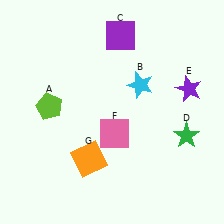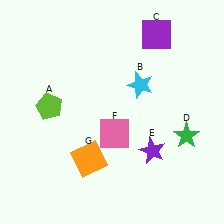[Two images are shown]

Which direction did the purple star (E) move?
The purple star (E) moved down.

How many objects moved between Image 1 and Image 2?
2 objects moved between the two images.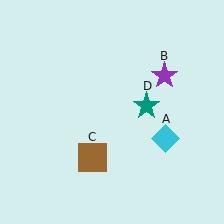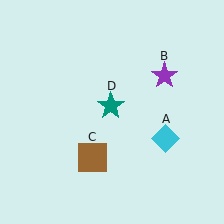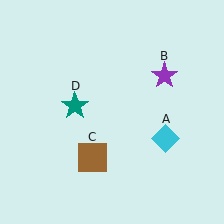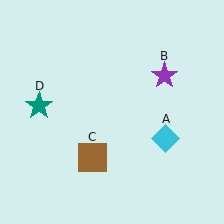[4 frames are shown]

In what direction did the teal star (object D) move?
The teal star (object D) moved left.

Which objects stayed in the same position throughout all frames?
Cyan diamond (object A) and purple star (object B) and brown square (object C) remained stationary.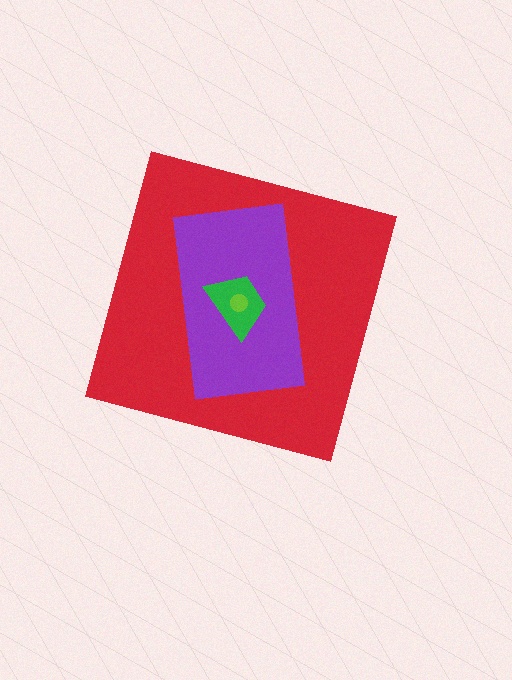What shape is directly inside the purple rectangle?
The green trapezoid.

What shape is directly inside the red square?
The purple rectangle.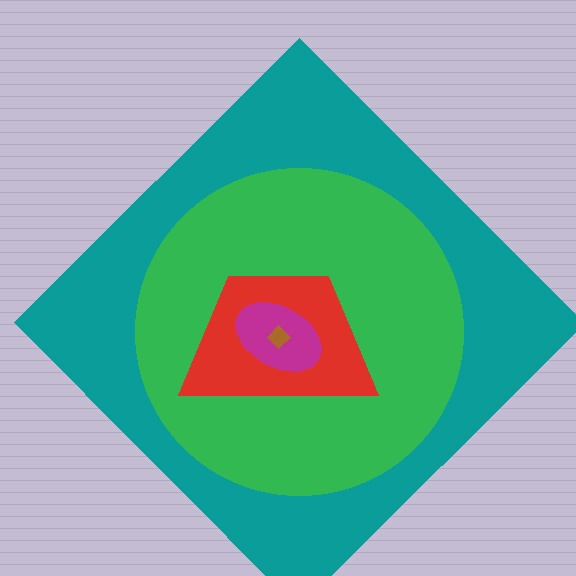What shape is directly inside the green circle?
The red trapezoid.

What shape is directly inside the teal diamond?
The green circle.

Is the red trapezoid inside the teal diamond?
Yes.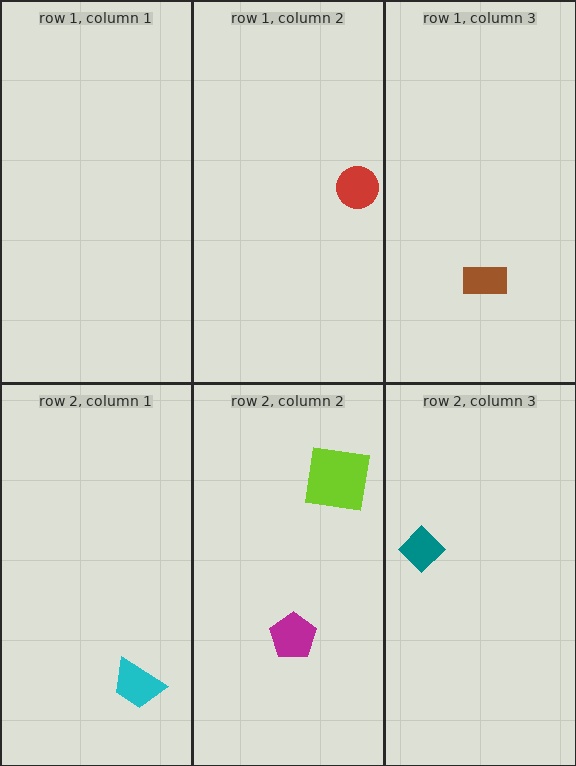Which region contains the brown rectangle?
The row 1, column 3 region.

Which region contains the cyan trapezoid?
The row 2, column 1 region.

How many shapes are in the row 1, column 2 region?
1.